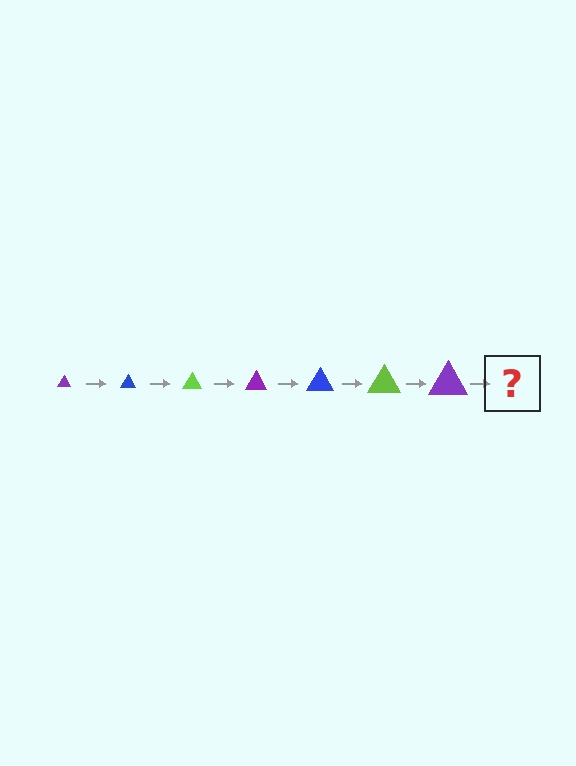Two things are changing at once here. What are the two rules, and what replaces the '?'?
The two rules are that the triangle grows larger each step and the color cycles through purple, blue, and lime. The '?' should be a blue triangle, larger than the previous one.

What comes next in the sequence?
The next element should be a blue triangle, larger than the previous one.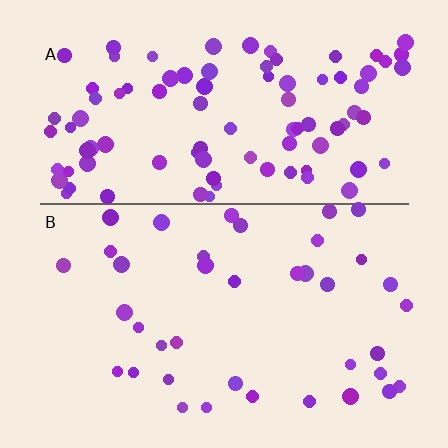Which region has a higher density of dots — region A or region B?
A (the top).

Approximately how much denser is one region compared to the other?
Approximately 2.5× — region A over region B.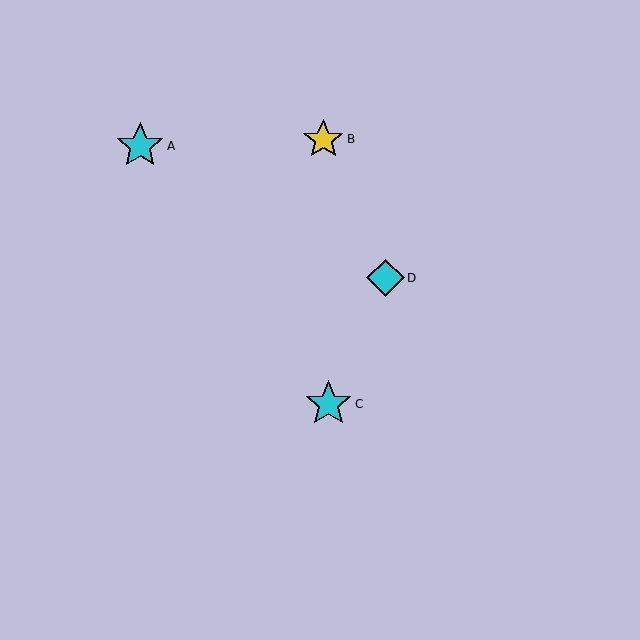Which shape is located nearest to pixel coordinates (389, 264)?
The cyan diamond (labeled D) at (385, 278) is nearest to that location.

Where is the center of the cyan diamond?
The center of the cyan diamond is at (385, 278).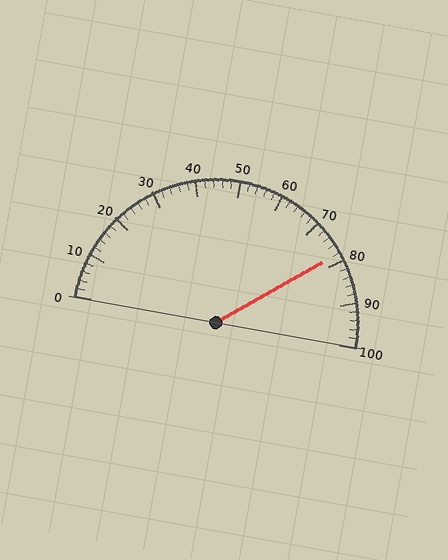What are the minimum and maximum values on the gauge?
The gauge ranges from 0 to 100.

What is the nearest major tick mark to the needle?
The nearest major tick mark is 80.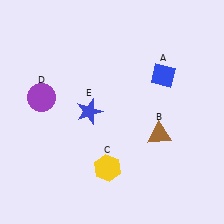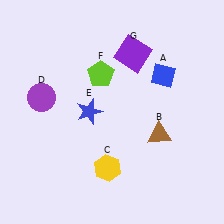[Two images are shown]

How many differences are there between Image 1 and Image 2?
There are 2 differences between the two images.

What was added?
A lime pentagon (F), a purple square (G) were added in Image 2.